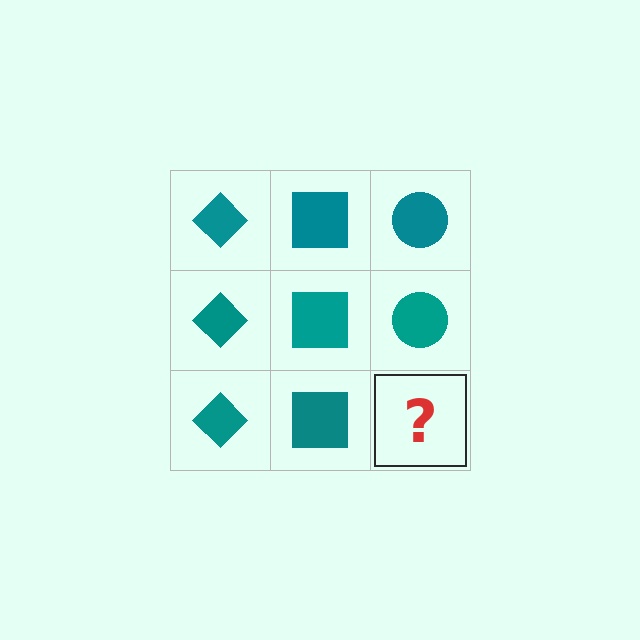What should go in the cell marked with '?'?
The missing cell should contain a teal circle.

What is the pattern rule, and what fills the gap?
The rule is that each column has a consistent shape. The gap should be filled with a teal circle.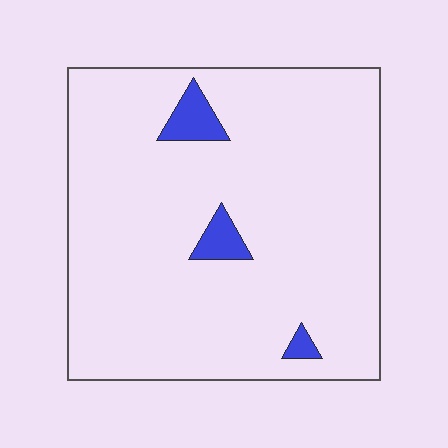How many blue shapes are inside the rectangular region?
3.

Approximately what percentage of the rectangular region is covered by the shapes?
Approximately 5%.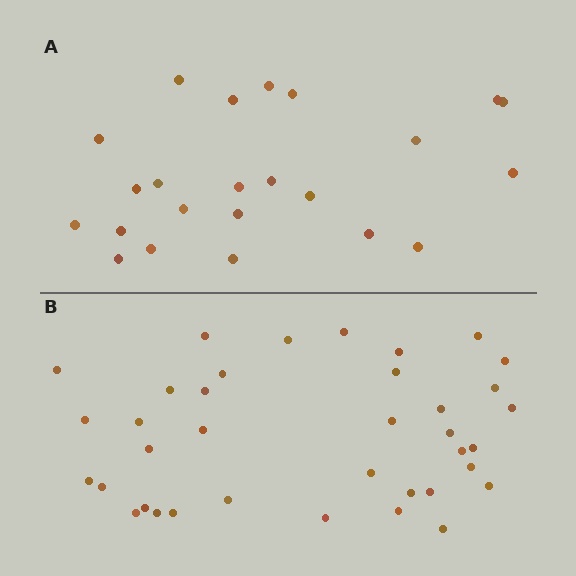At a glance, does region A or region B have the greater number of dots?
Region B (the bottom region) has more dots.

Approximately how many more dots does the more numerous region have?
Region B has approximately 15 more dots than region A.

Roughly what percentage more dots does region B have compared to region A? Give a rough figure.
About 60% more.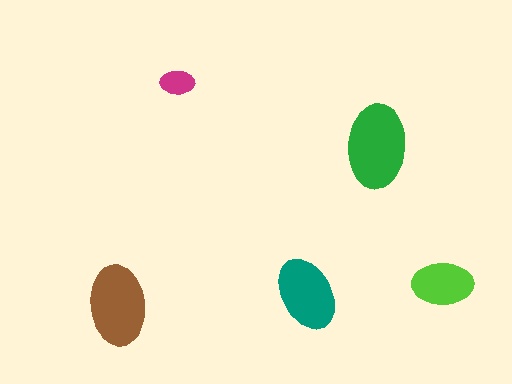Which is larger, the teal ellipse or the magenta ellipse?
The teal one.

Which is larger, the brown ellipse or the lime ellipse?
The brown one.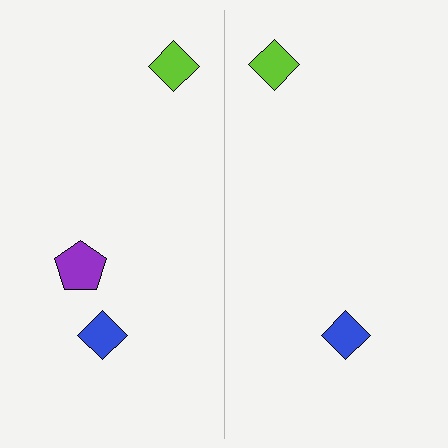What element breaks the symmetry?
A purple pentagon is missing from the right side.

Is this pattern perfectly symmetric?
No, the pattern is not perfectly symmetric. A purple pentagon is missing from the right side.